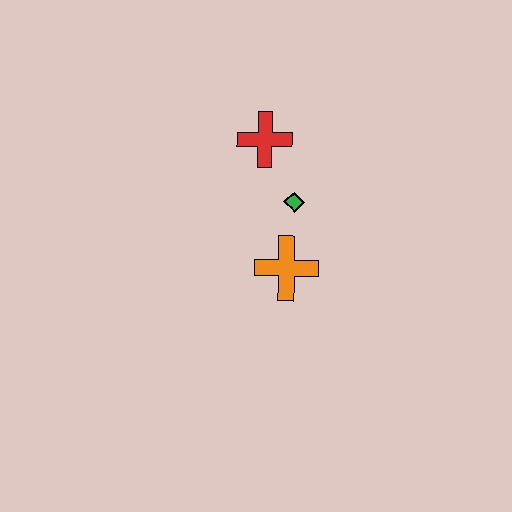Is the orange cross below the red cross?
Yes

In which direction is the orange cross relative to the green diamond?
The orange cross is below the green diamond.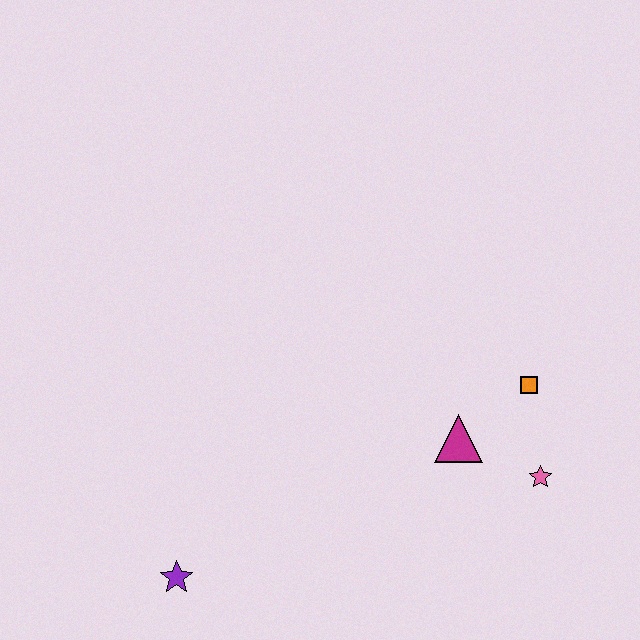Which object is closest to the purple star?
The magenta triangle is closest to the purple star.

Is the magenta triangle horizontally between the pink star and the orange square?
No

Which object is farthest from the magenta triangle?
The purple star is farthest from the magenta triangle.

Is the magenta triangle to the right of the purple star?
Yes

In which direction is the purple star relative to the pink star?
The purple star is to the left of the pink star.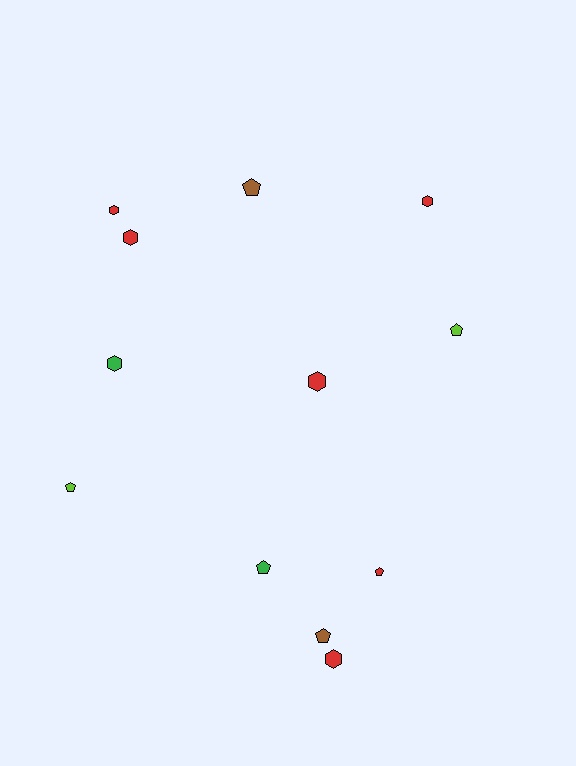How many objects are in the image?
There are 12 objects.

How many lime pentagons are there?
There are 2 lime pentagons.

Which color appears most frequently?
Red, with 6 objects.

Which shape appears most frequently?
Hexagon, with 6 objects.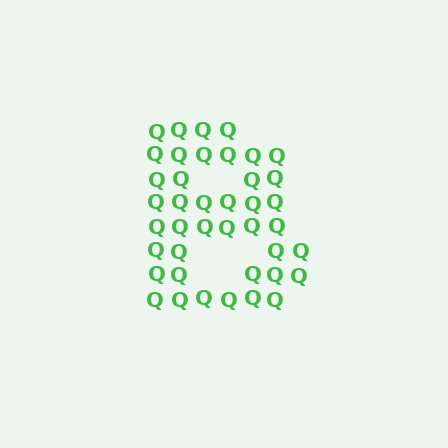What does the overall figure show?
The overall figure shows the letter B.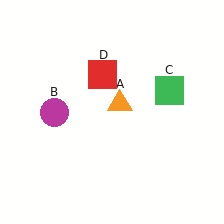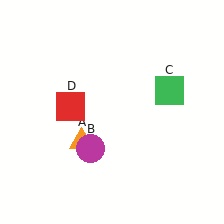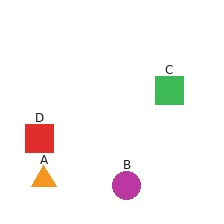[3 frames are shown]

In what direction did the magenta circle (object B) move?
The magenta circle (object B) moved down and to the right.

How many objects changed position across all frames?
3 objects changed position: orange triangle (object A), magenta circle (object B), red square (object D).